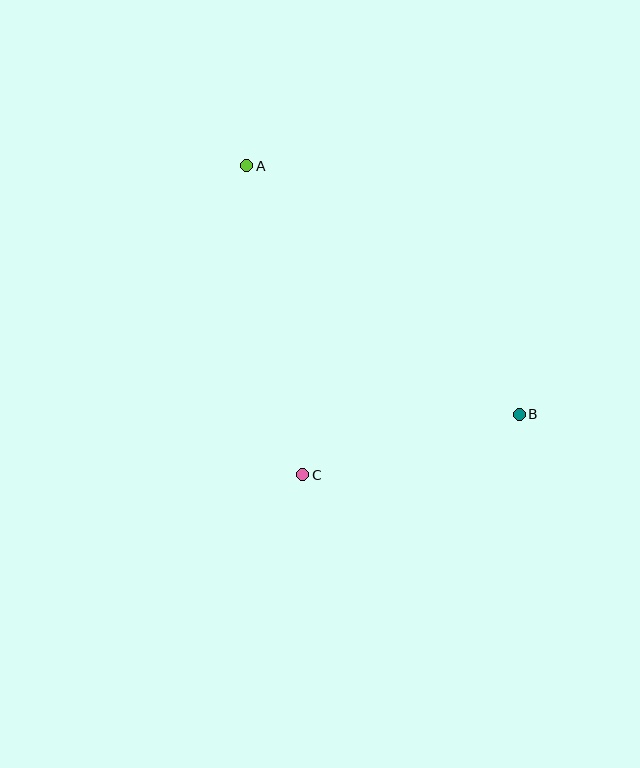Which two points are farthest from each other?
Points A and B are farthest from each other.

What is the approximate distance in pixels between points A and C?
The distance between A and C is approximately 314 pixels.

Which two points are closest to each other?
Points B and C are closest to each other.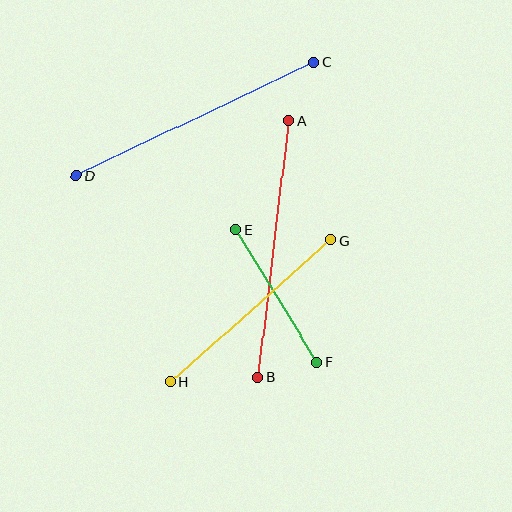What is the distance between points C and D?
The distance is approximately 263 pixels.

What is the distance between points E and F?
The distance is approximately 156 pixels.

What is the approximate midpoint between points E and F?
The midpoint is at approximately (277, 296) pixels.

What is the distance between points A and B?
The distance is approximately 258 pixels.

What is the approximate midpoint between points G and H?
The midpoint is at approximately (251, 311) pixels.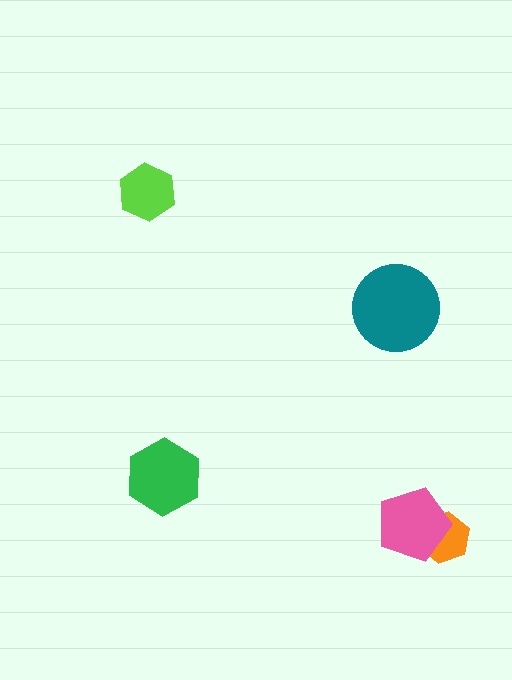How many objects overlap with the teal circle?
0 objects overlap with the teal circle.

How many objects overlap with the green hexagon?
0 objects overlap with the green hexagon.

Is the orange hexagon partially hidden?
Yes, it is partially covered by another shape.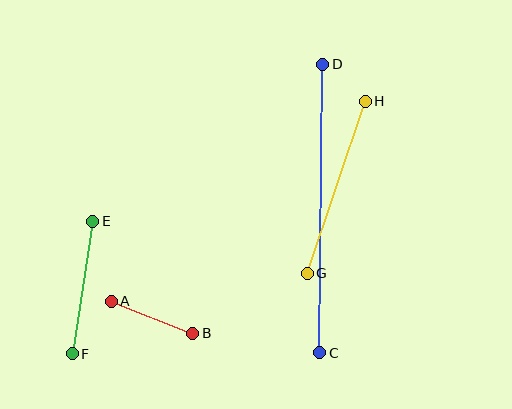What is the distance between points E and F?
The distance is approximately 134 pixels.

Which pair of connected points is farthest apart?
Points C and D are farthest apart.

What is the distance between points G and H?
The distance is approximately 182 pixels.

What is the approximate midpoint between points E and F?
The midpoint is at approximately (82, 288) pixels.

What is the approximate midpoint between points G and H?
The midpoint is at approximately (336, 187) pixels.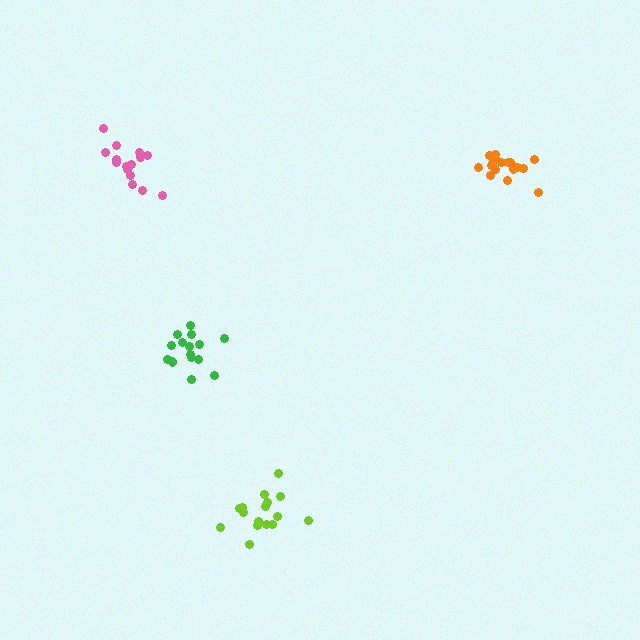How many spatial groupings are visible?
There are 4 spatial groupings.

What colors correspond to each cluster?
The clusters are colored: lime, pink, green, orange.